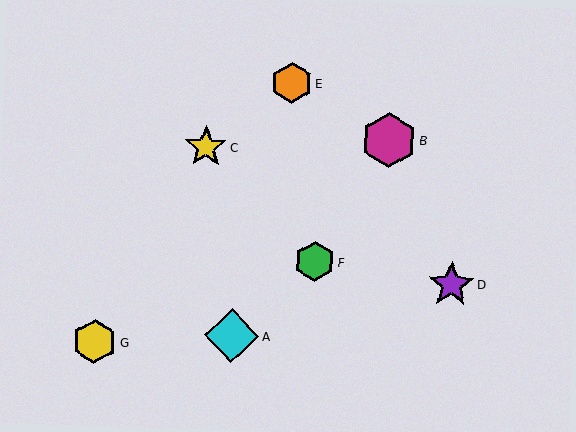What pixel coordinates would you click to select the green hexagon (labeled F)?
Click at (315, 261) to select the green hexagon F.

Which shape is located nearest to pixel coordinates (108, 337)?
The yellow hexagon (labeled G) at (94, 341) is nearest to that location.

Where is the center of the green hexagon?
The center of the green hexagon is at (315, 261).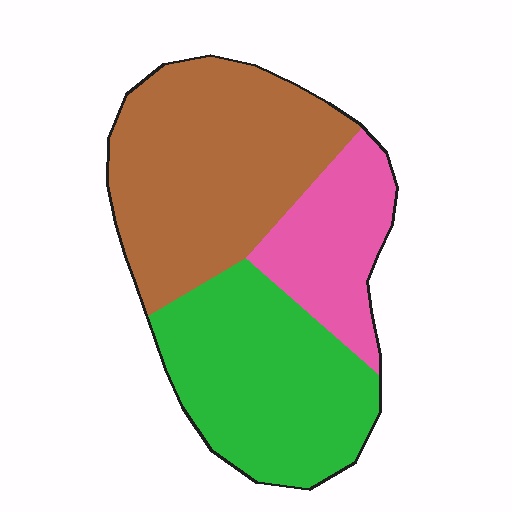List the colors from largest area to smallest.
From largest to smallest: brown, green, pink.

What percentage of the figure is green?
Green covers about 35% of the figure.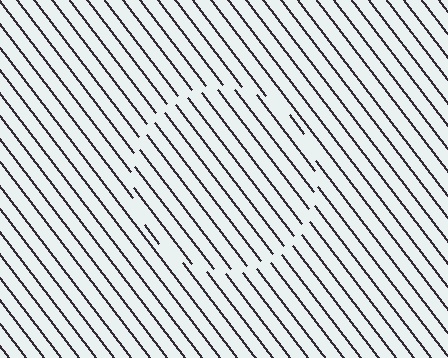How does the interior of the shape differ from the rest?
The interior of the shape contains the same grating, shifted by half a period — the contour is defined by the phase discontinuity where line-ends from the inner and outer gratings abut.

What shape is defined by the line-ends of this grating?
An illusory circle. The interior of the shape contains the same grating, shifted by half a period — the contour is defined by the phase discontinuity where line-ends from the inner and outer gratings abut.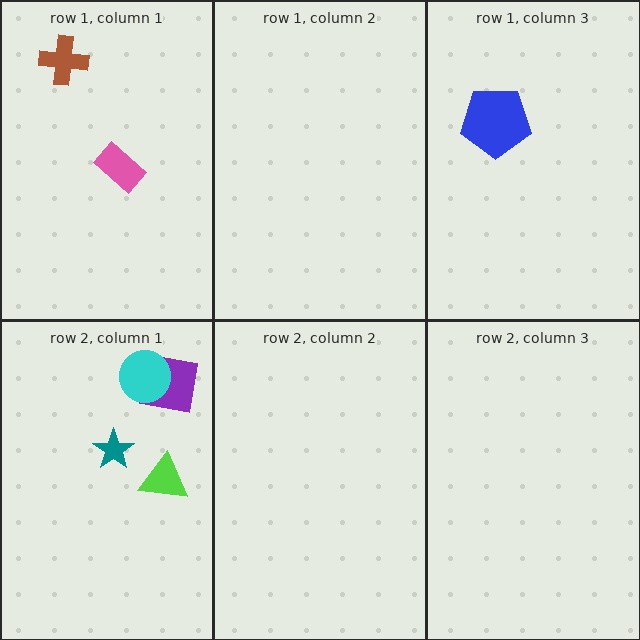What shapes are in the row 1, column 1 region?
The brown cross, the pink rectangle.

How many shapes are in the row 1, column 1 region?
2.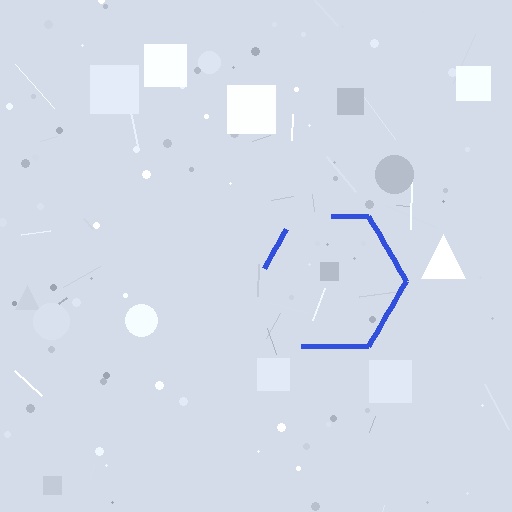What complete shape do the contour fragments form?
The contour fragments form a hexagon.